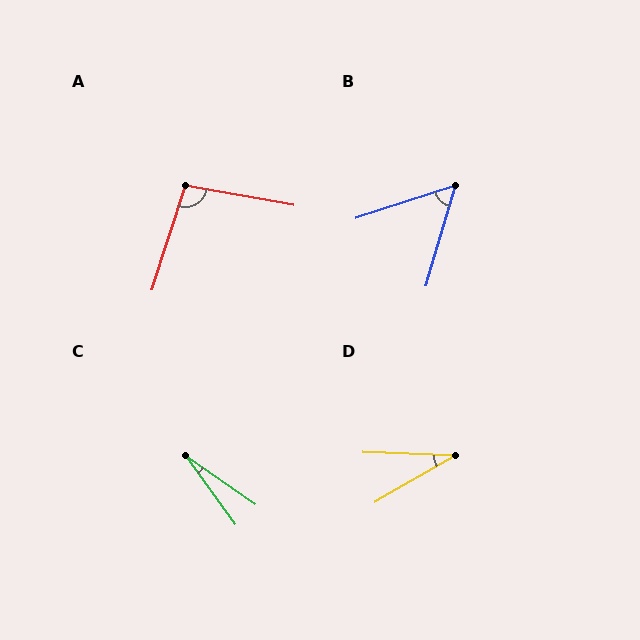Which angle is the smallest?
C, at approximately 19 degrees.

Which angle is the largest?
A, at approximately 98 degrees.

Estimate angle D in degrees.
Approximately 32 degrees.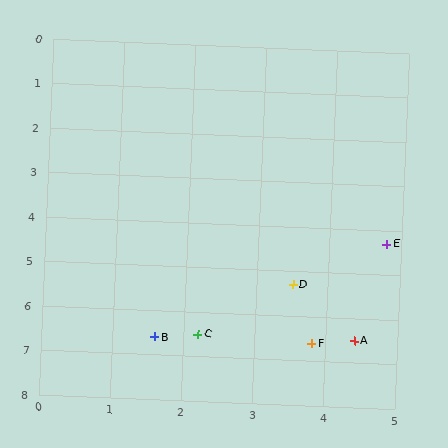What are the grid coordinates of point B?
Point B is at approximately (1.6, 6.6).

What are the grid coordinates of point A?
Point A is at approximately (4.4, 6.5).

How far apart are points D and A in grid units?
Points D and A are about 1.5 grid units apart.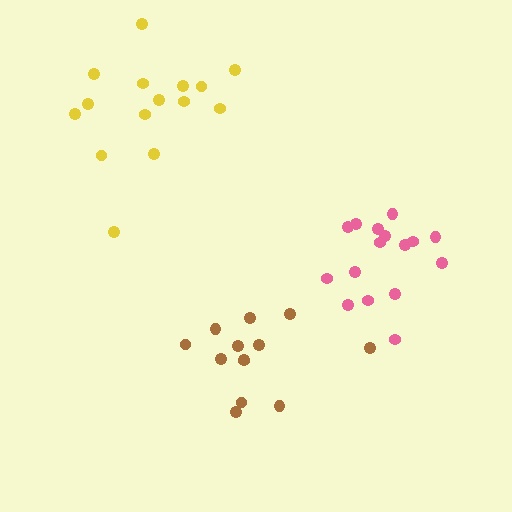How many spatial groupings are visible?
There are 3 spatial groupings.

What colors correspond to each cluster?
The clusters are colored: brown, pink, yellow.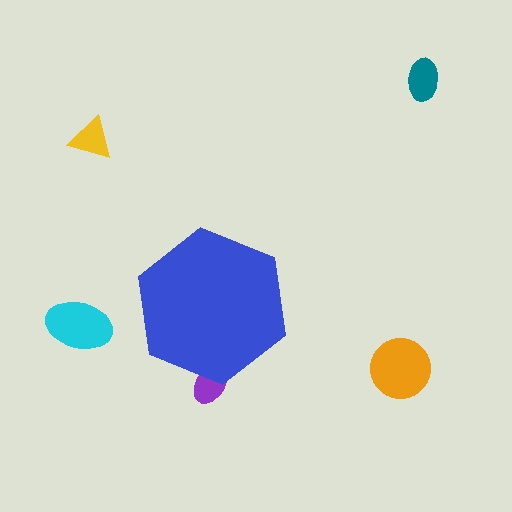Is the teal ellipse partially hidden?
No, the teal ellipse is fully visible.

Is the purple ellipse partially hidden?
Yes, the purple ellipse is partially hidden behind the blue hexagon.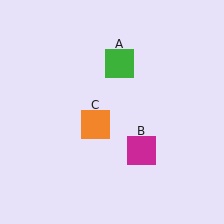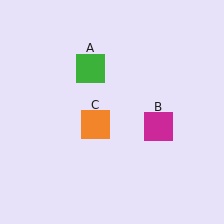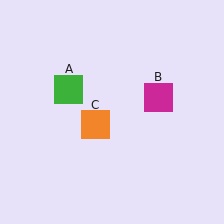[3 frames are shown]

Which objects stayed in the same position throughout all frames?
Orange square (object C) remained stationary.